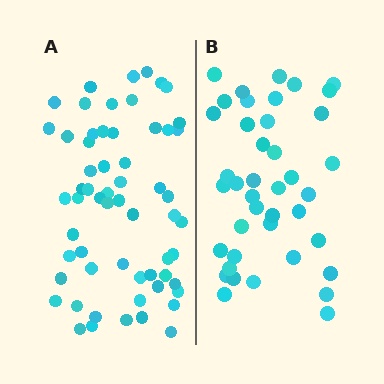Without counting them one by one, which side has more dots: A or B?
Region A (the left region) has more dots.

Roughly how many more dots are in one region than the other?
Region A has approximately 20 more dots than region B.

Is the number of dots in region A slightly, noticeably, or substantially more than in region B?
Region A has substantially more. The ratio is roughly 1.5 to 1.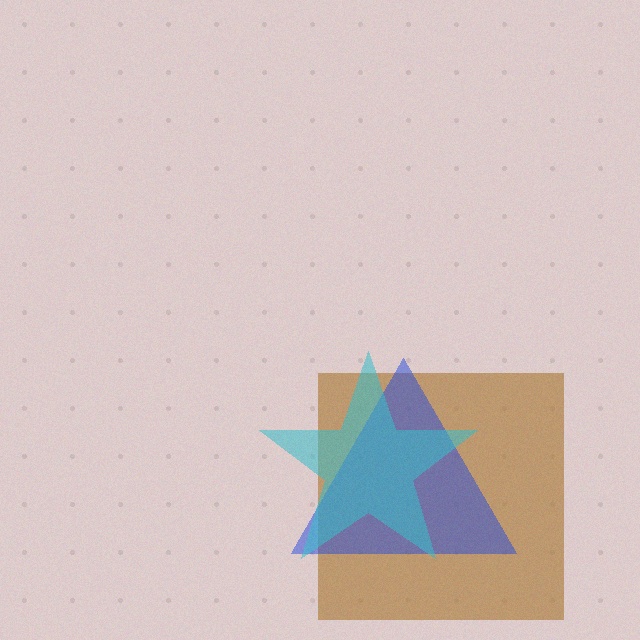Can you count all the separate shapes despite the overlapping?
Yes, there are 3 separate shapes.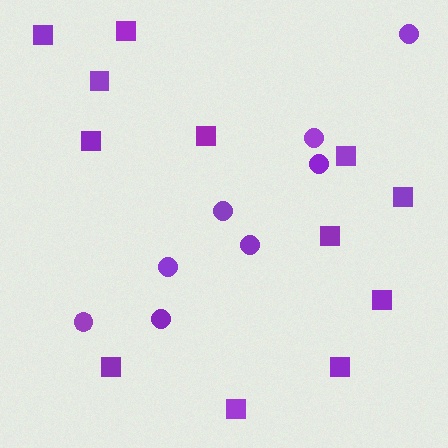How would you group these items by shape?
There are 2 groups: one group of circles (8) and one group of squares (12).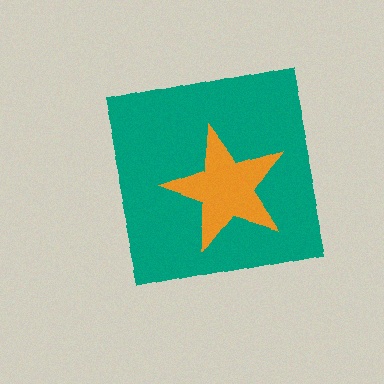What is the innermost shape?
The orange star.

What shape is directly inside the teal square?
The orange star.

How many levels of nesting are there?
2.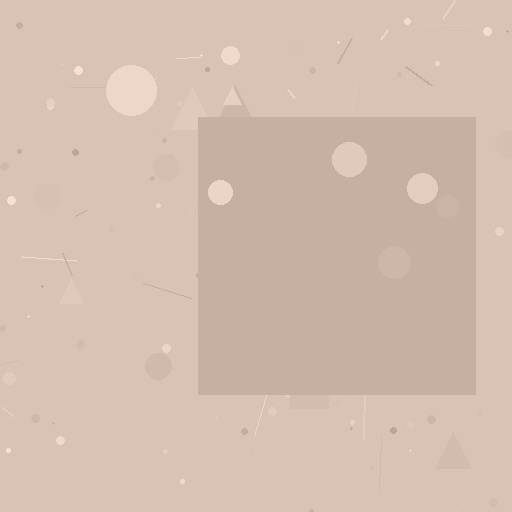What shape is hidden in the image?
A square is hidden in the image.